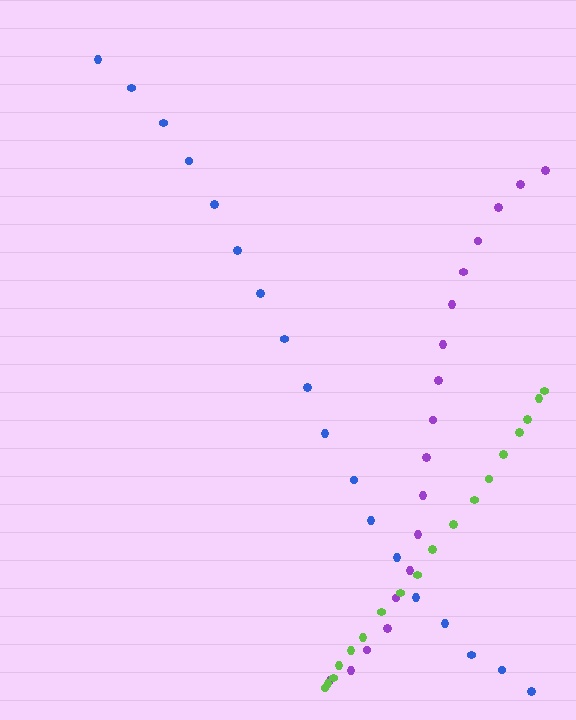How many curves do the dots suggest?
There are 3 distinct paths.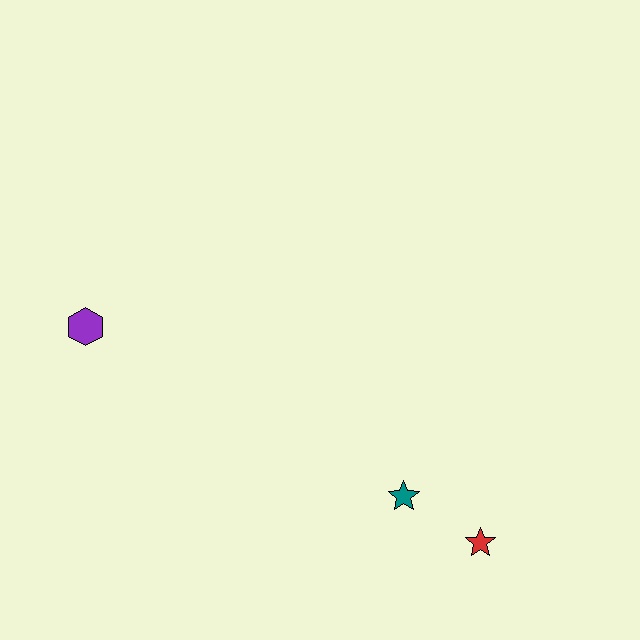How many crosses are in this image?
There are no crosses.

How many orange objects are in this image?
There are no orange objects.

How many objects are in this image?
There are 3 objects.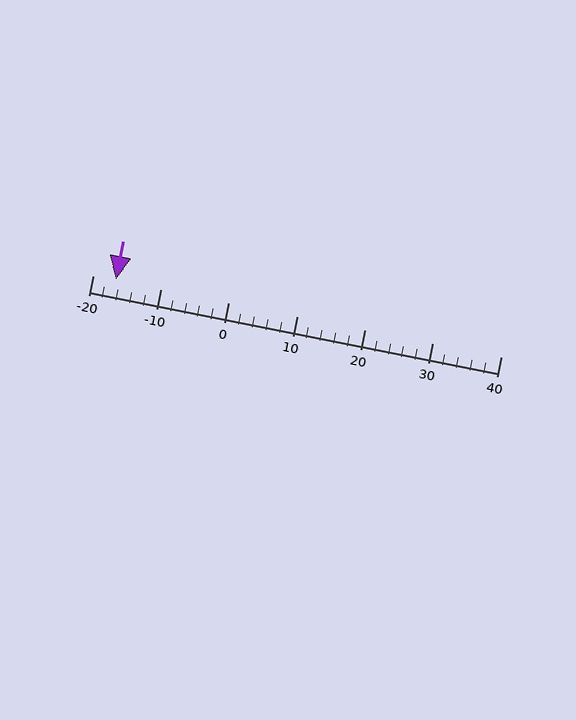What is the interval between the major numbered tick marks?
The major tick marks are spaced 10 units apart.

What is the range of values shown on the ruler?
The ruler shows values from -20 to 40.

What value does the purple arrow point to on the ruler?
The purple arrow points to approximately -17.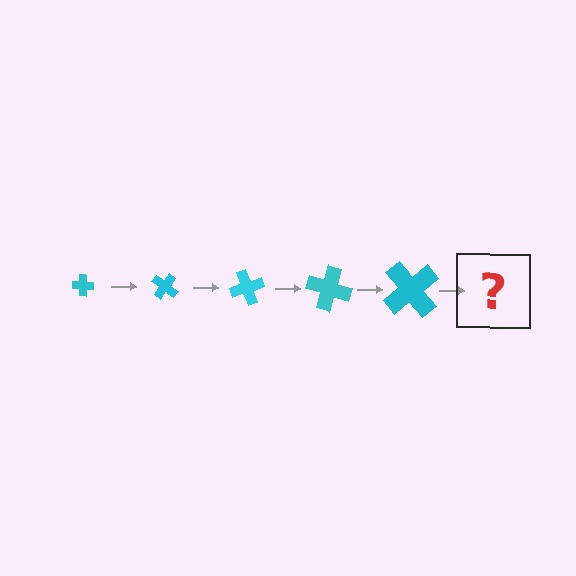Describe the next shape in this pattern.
It should be a cross, larger than the previous one and rotated 175 degrees from the start.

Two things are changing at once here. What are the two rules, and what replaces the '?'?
The two rules are that the cross grows larger each step and it rotates 35 degrees each step. The '?' should be a cross, larger than the previous one and rotated 175 degrees from the start.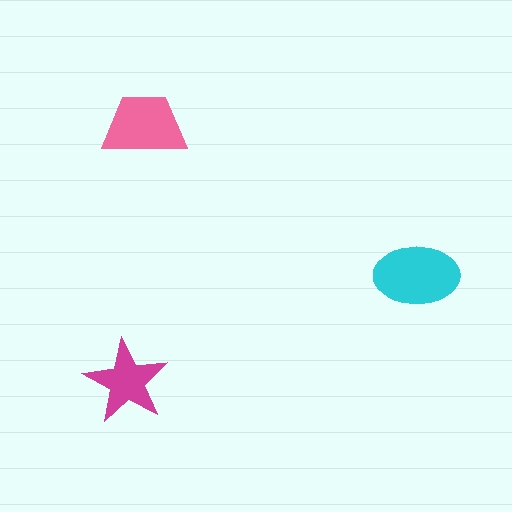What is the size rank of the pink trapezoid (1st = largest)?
2nd.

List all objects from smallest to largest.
The magenta star, the pink trapezoid, the cyan ellipse.